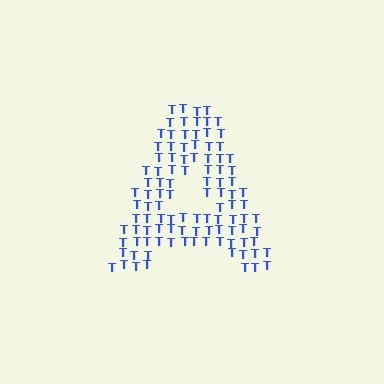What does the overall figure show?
The overall figure shows the letter A.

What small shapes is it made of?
It is made of small letter T's.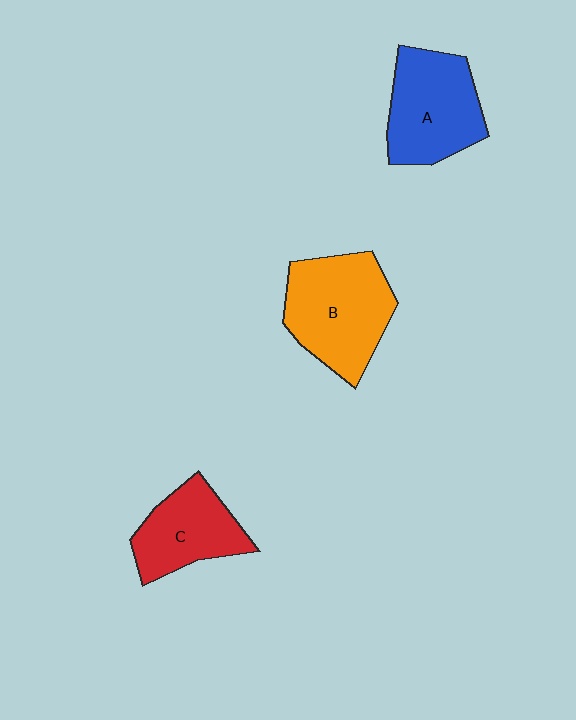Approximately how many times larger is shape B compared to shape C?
Approximately 1.4 times.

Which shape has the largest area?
Shape B (orange).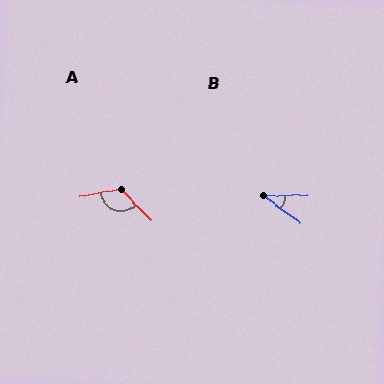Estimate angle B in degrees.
Approximately 37 degrees.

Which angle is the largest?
A, at approximately 123 degrees.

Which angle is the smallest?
B, at approximately 37 degrees.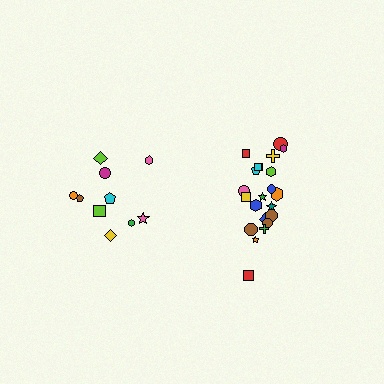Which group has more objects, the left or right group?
The right group.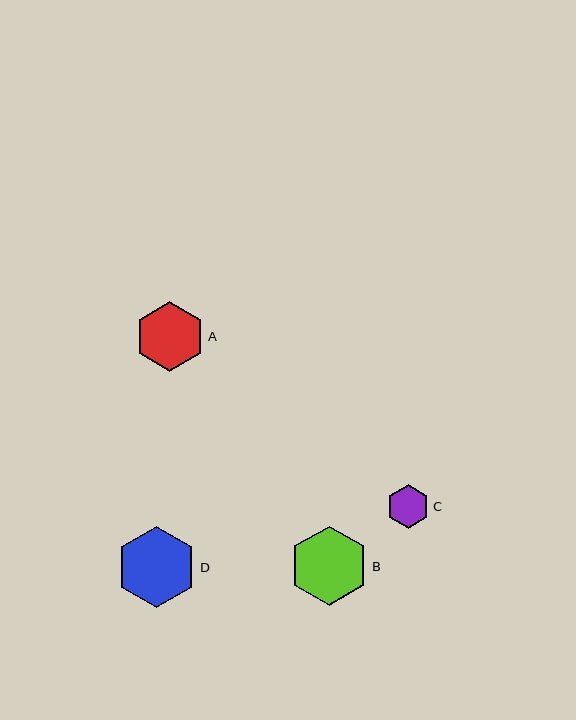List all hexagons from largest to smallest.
From largest to smallest: D, B, A, C.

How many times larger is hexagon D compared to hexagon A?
Hexagon D is approximately 1.2 times the size of hexagon A.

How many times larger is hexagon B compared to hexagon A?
Hexagon B is approximately 1.1 times the size of hexagon A.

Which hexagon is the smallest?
Hexagon C is the smallest with a size of approximately 44 pixels.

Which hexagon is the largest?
Hexagon D is the largest with a size of approximately 81 pixels.